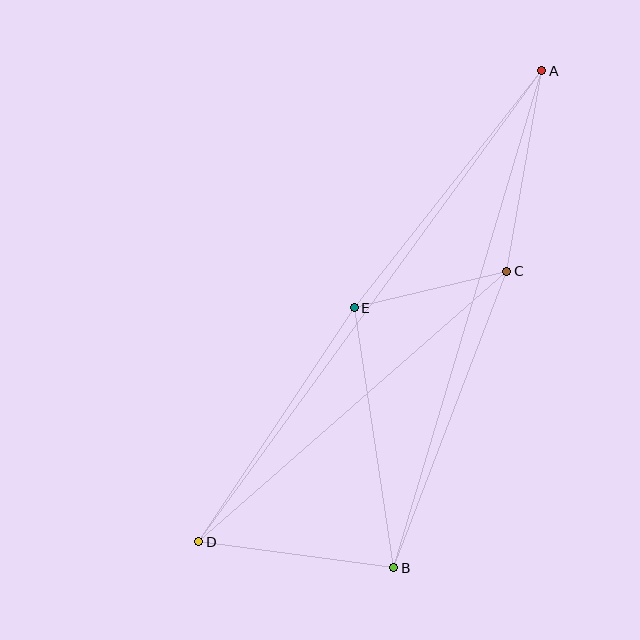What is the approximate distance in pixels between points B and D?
The distance between B and D is approximately 196 pixels.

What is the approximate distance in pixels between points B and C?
The distance between B and C is approximately 317 pixels.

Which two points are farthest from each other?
Points A and D are farthest from each other.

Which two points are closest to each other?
Points C and E are closest to each other.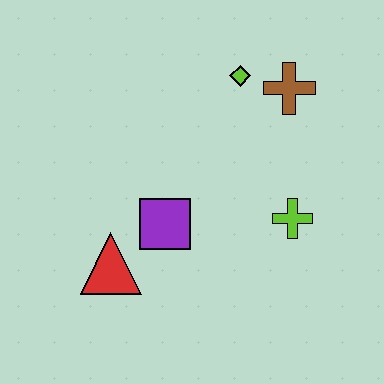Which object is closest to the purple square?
The red triangle is closest to the purple square.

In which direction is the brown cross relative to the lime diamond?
The brown cross is to the right of the lime diamond.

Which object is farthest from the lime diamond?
The red triangle is farthest from the lime diamond.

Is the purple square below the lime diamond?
Yes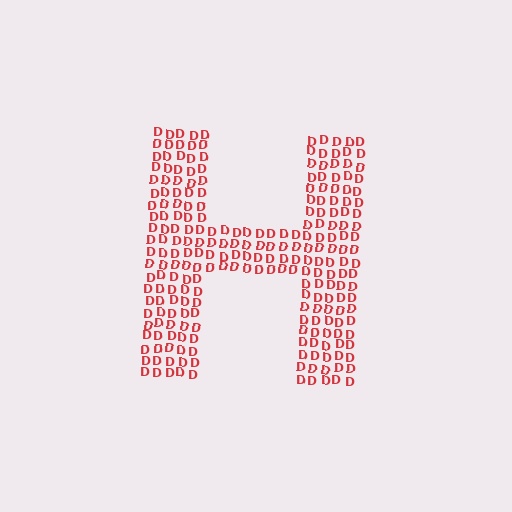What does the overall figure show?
The overall figure shows the letter H.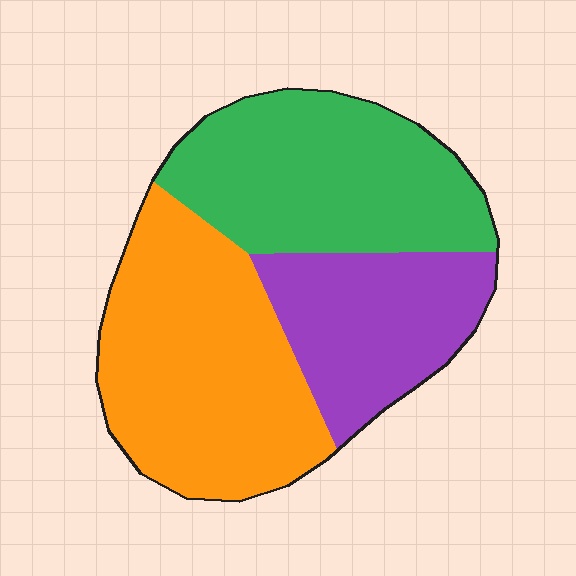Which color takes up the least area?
Purple, at roughly 25%.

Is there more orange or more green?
Orange.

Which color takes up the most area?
Orange, at roughly 40%.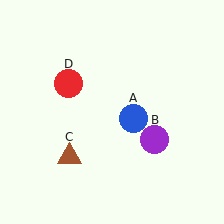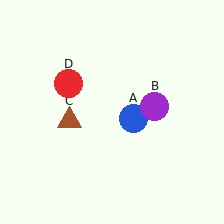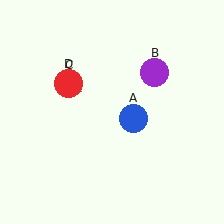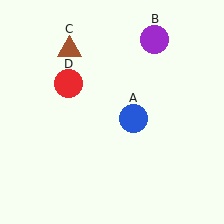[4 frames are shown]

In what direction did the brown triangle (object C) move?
The brown triangle (object C) moved up.